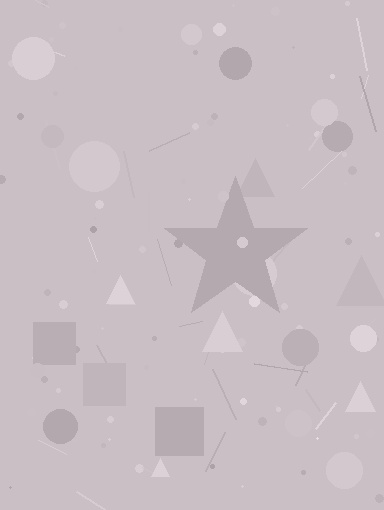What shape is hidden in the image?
A star is hidden in the image.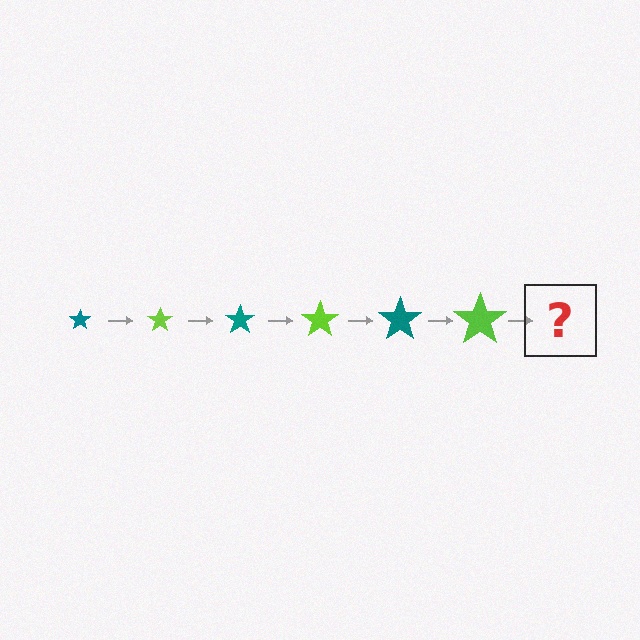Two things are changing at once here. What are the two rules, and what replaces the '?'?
The two rules are that the star grows larger each step and the color cycles through teal and lime. The '?' should be a teal star, larger than the previous one.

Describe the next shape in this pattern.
It should be a teal star, larger than the previous one.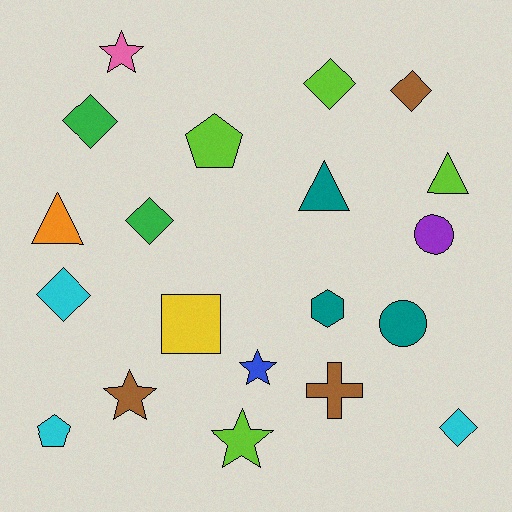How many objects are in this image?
There are 20 objects.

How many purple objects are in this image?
There is 1 purple object.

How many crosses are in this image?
There is 1 cross.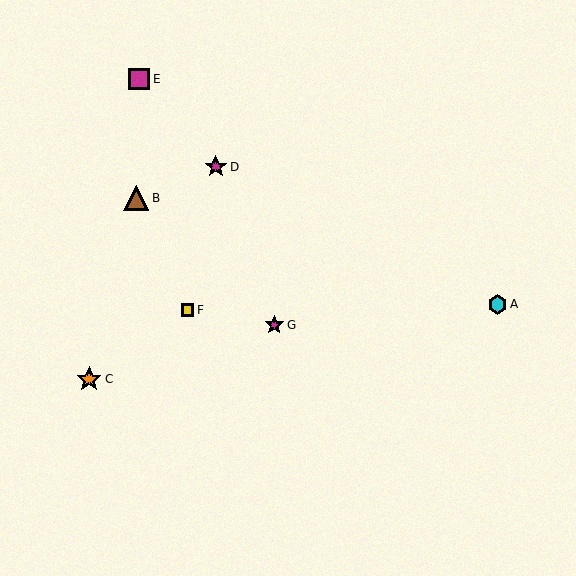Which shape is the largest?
The brown triangle (labeled B) is the largest.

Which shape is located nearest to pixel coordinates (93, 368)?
The orange star (labeled C) at (89, 379) is nearest to that location.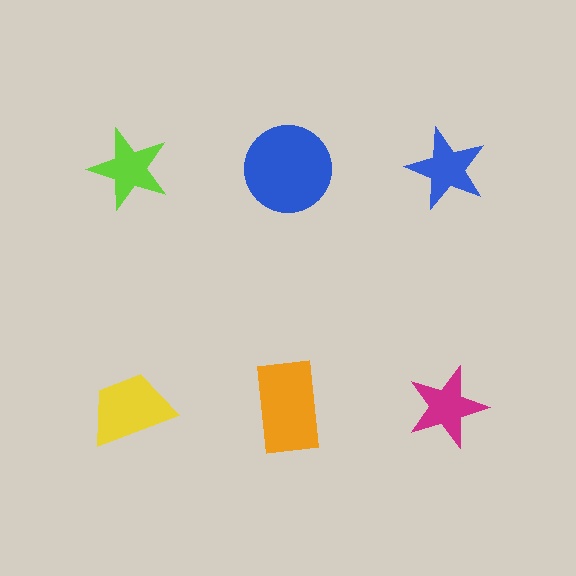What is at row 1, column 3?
A blue star.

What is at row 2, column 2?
An orange rectangle.